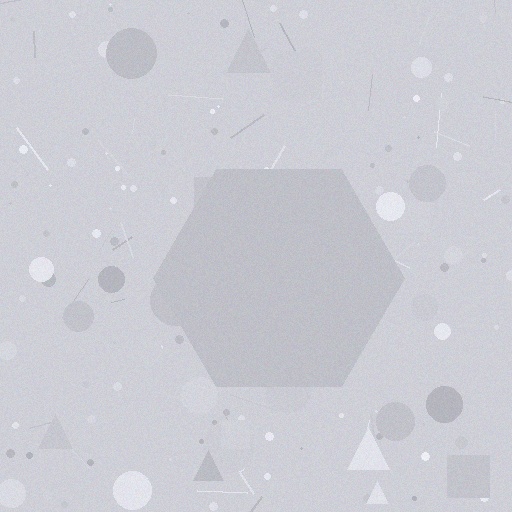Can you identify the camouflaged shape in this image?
The camouflaged shape is a hexagon.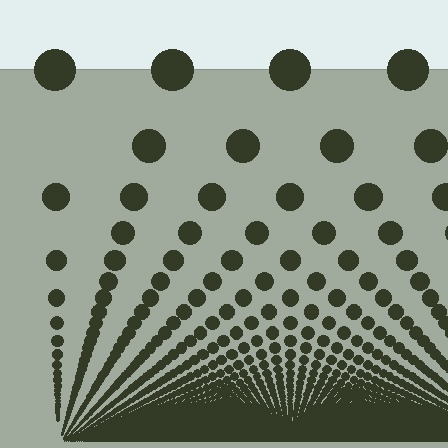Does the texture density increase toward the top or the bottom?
Density increases toward the bottom.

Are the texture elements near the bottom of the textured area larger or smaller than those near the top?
Smaller. The gradient is inverted — elements near the bottom are smaller and denser.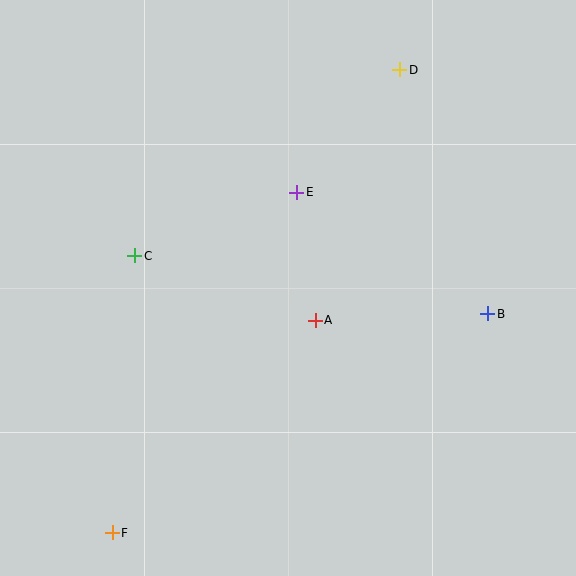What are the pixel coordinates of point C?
Point C is at (135, 256).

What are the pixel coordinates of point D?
Point D is at (400, 70).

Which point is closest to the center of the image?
Point A at (315, 320) is closest to the center.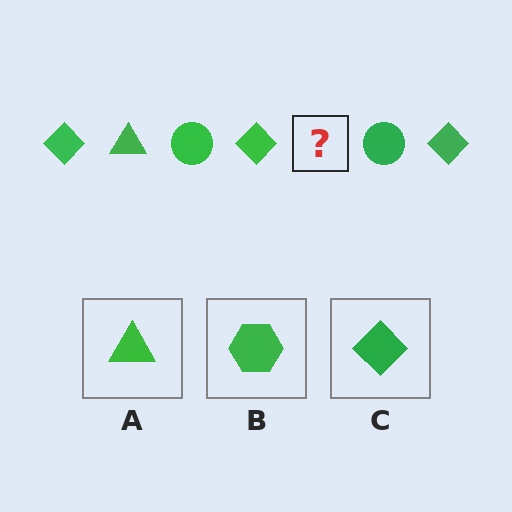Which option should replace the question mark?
Option A.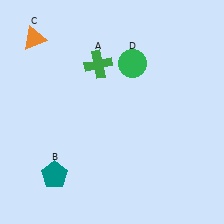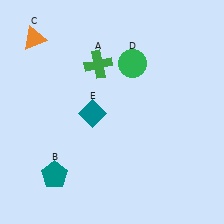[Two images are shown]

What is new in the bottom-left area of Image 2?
A teal diamond (E) was added in the bottom-left area of Image 2.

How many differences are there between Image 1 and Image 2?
There is 1 difference between the two images.